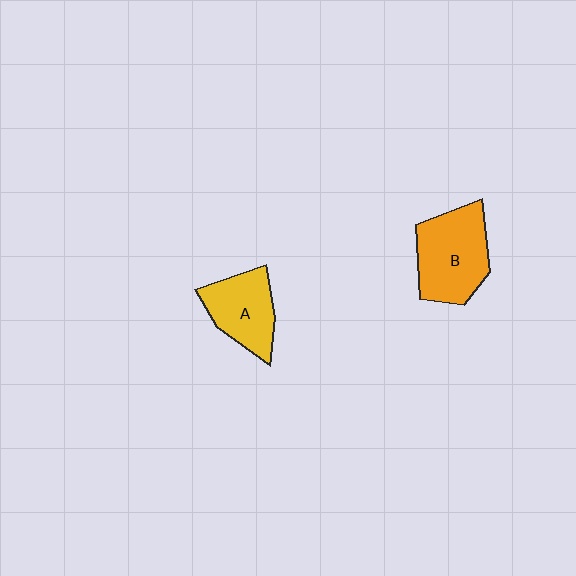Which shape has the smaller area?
Shape A (yellow).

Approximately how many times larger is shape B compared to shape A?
Approximately 1.3 times.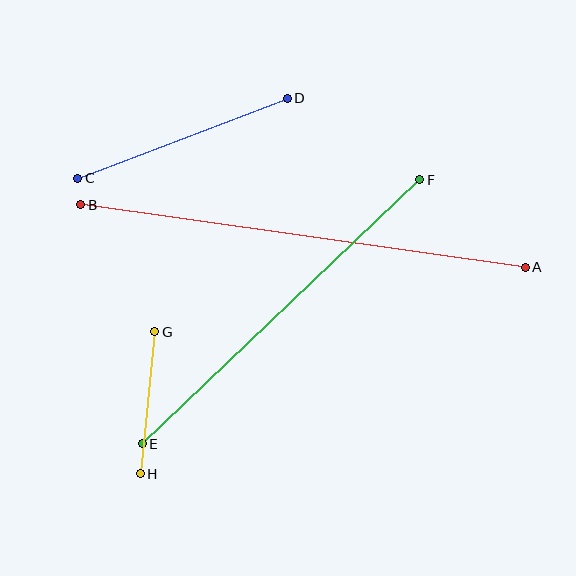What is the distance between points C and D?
The distance is approximately 224 pixels.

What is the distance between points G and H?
The distance is approximately 143 pixels.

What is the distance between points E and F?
The distance is approximately 383 pixels.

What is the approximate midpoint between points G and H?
The midpoint is at approximately (148, 403) pixels.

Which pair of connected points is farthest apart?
Points A and B are farthest apart.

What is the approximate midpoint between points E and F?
The midpoint is at approximately (281, 312) pixels.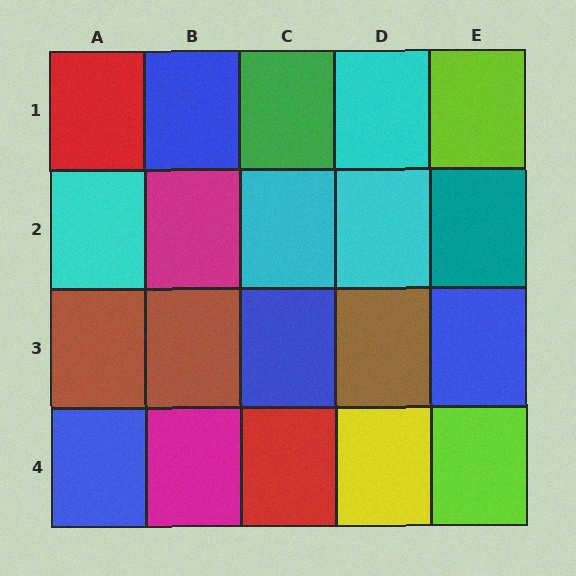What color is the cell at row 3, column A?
Brown.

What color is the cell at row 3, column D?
Brown.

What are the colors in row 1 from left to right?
Red, blue, green, cyan, lime.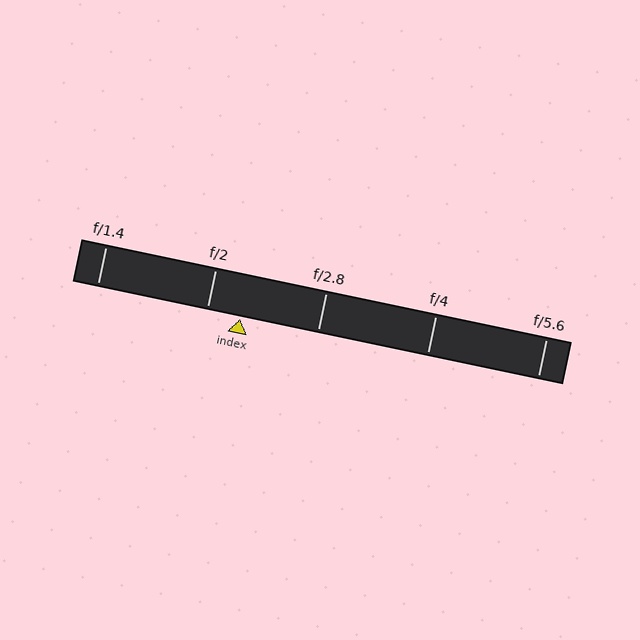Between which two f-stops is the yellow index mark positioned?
The index mark is between f/2 and f/2.8.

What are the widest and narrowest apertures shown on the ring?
The widest aperture shown is f/1.4 and the narrowest is f/5.6.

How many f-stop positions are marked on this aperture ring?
There are 5 f-stop positions marked.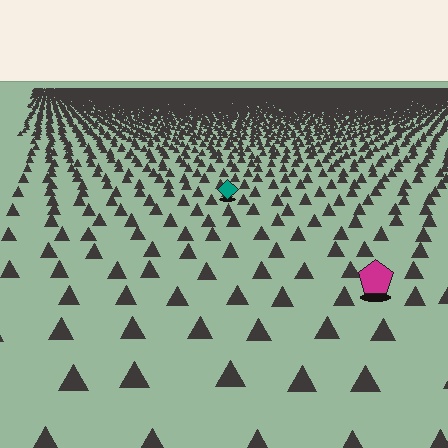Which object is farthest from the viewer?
The teal diamond is farthest from the viewer. It appears smaller and the ground texture around it is denser.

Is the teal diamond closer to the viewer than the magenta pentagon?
No. The magenta pentagon is closer — you can tell from the texture gradient: the ground texture is coarser near it.